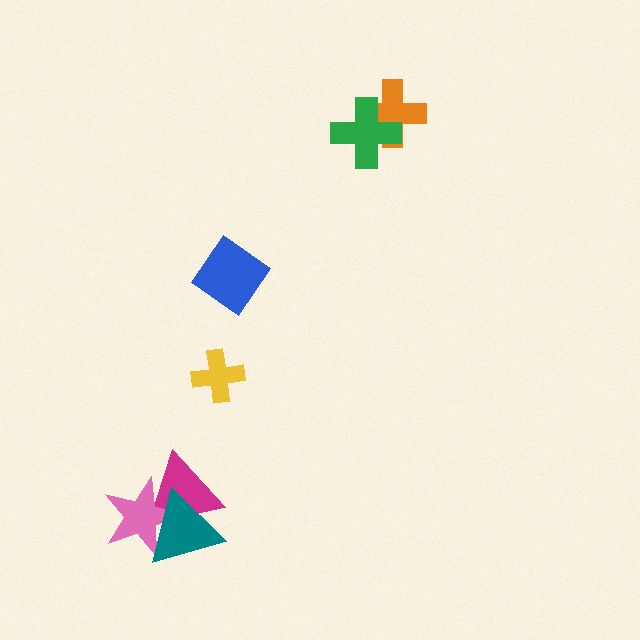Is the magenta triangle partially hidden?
Yes, it is partially covered by another shape.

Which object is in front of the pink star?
The teal triangle is in front of the pink star.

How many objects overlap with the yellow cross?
0 objects overlap with the yellow cross.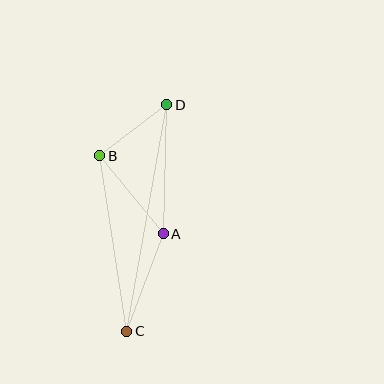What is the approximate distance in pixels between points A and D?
The distance between A and D is approximately 129 pixels.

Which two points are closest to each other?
Points B and D are closest to each other.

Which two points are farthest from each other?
Points C and D are farthest from each other.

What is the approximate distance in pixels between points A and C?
The distance between A and C is approximately 104 pixels.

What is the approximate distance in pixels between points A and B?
The distance between A and B is approximately 101 pixels.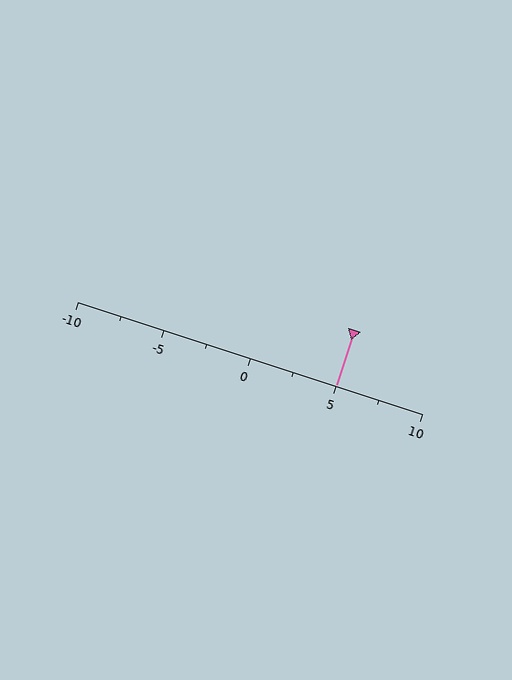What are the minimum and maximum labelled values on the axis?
The axis runs from -10 to 10.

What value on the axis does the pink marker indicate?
The marker indicates approximately 5.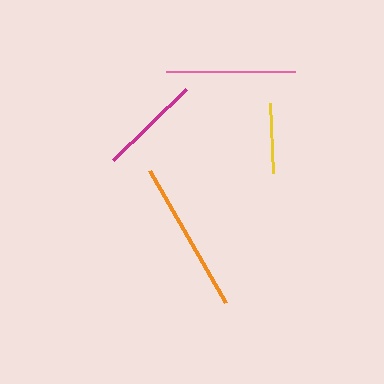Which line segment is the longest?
The orange line is the longest at approximately 152 pixels.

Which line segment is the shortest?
The yellow line is the shortest at approximately 70 pixels.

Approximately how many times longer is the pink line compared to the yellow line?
The pink line is approximately 1.8 times the length of the yellow line.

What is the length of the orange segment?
The orange segment is approximately 152 pixels long.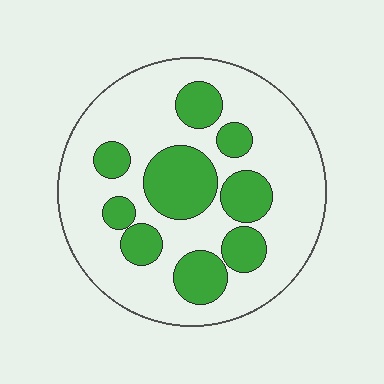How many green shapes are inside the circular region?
9.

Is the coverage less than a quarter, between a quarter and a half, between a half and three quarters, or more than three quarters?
Between a quarter and a half.